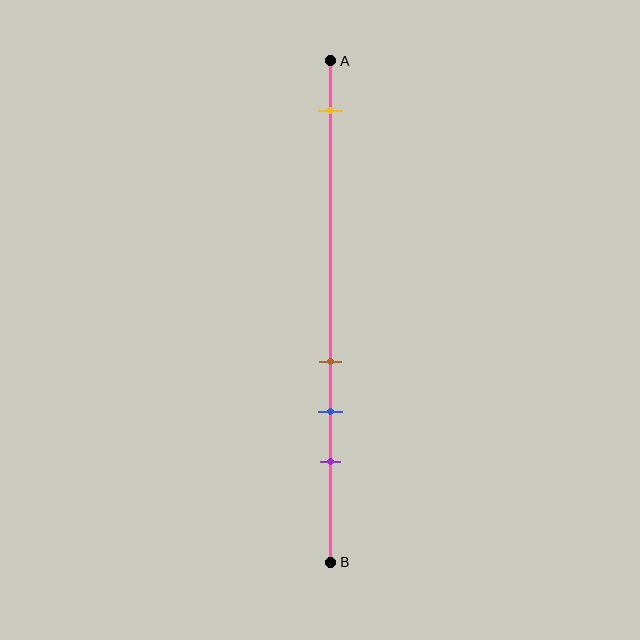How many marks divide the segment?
There are 4 marks dividing the segment.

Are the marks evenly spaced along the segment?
No, the marks are not evenly spaced.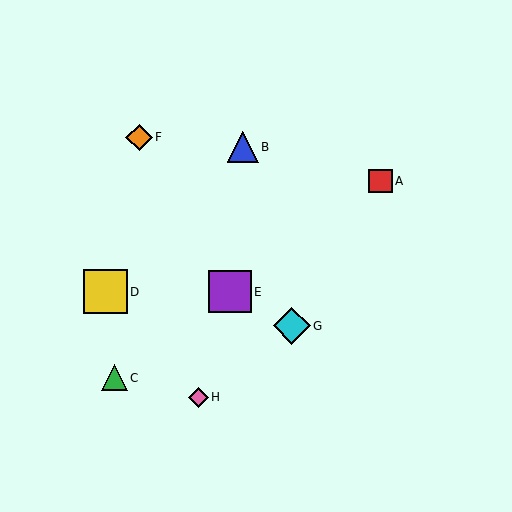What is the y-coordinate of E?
Object E is at y≈292.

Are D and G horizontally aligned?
No, D is at y≈292 and G is at y≈326.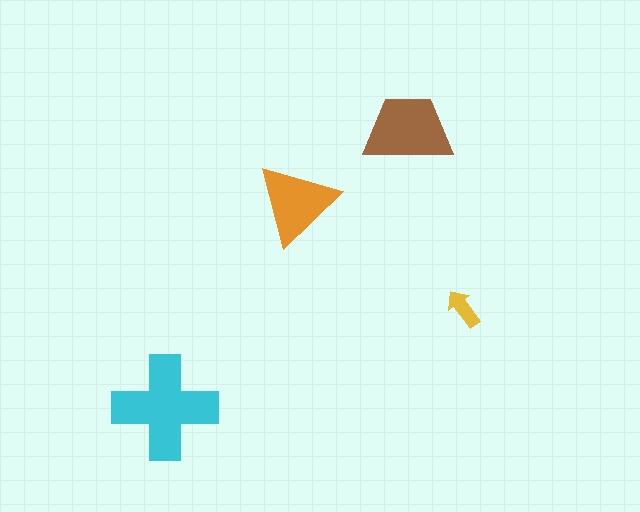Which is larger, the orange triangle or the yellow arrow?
The orange triangle.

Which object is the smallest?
The yellow arrow.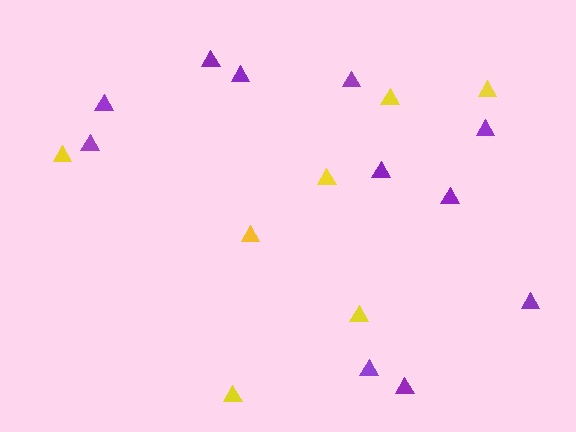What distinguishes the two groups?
There are 2 groups: one group of yellow triangles (7) and one group of purple triangles (11).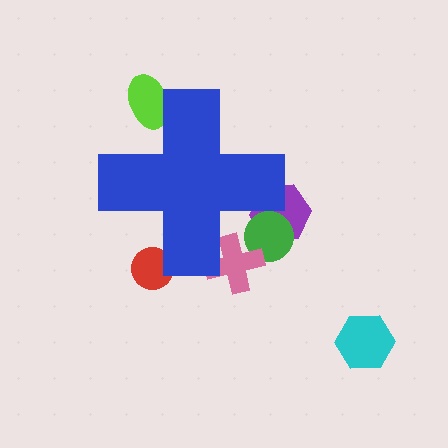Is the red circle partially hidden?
Yes, the red circle is partially hidden behind the blue cross.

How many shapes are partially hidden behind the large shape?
5 shapes are partially hidden.